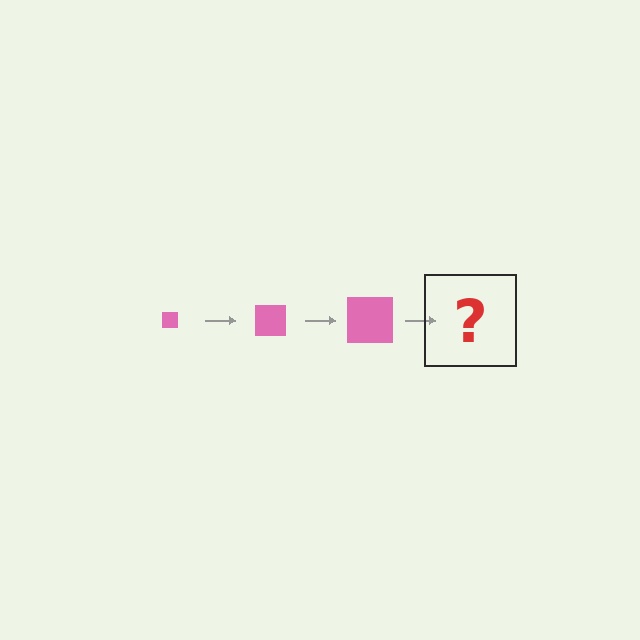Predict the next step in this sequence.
The next step is a pink square, larger than the previous one.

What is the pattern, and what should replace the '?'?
The pattern is that the square gets progressively larger each step. The '?' should be a pink square, larger than the previous one.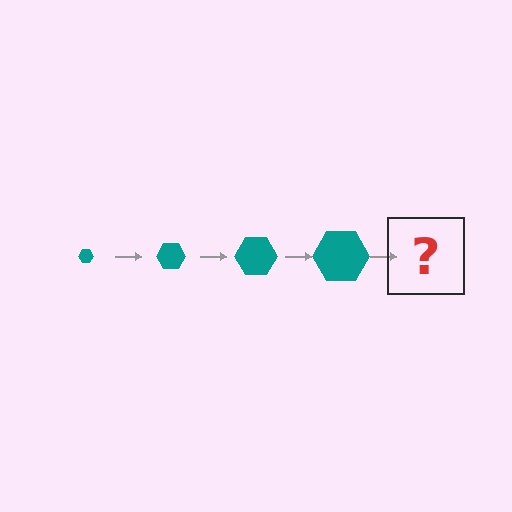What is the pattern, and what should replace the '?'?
The pattern is that the hexagon gets progressively larger each step. The '?' should be a teal hexagon, larger than the previous one.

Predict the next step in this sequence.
The next step is a teal hexagon, larger than the previous one.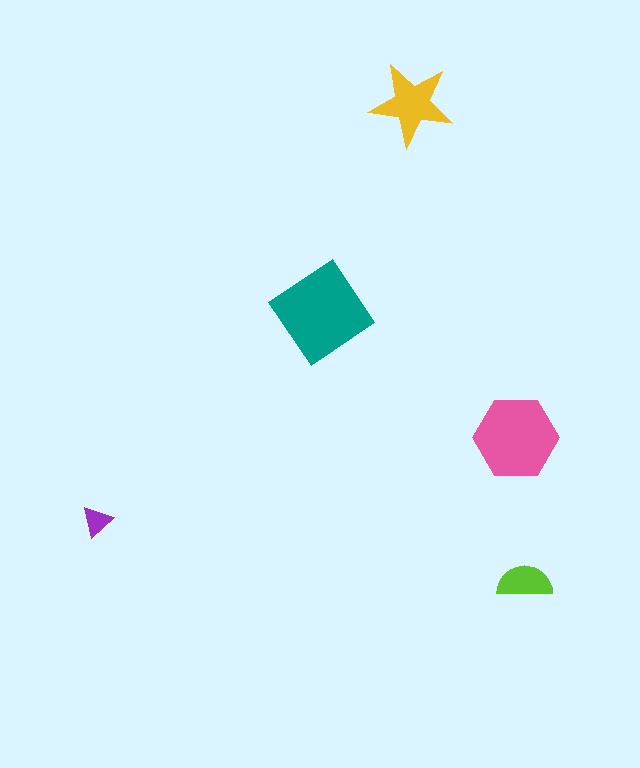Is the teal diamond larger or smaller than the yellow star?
Larger.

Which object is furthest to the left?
The purple triangle is leftmost.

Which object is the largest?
The teal diamond.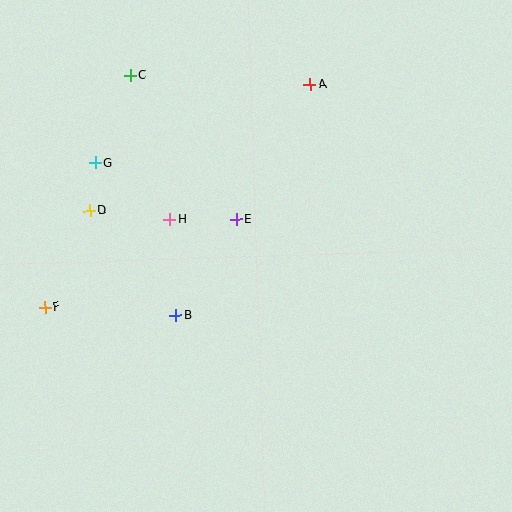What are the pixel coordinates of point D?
Point D is at (90, 211).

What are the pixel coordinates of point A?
Point A is at (310, 85).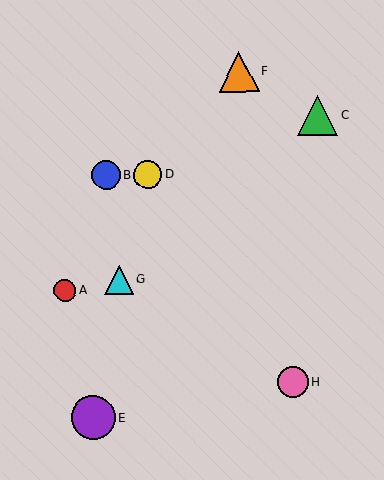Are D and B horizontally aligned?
Yes, both are at y≈175.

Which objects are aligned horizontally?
Objects B, D are aligned horizontally.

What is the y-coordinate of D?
Object D is at y≈175.